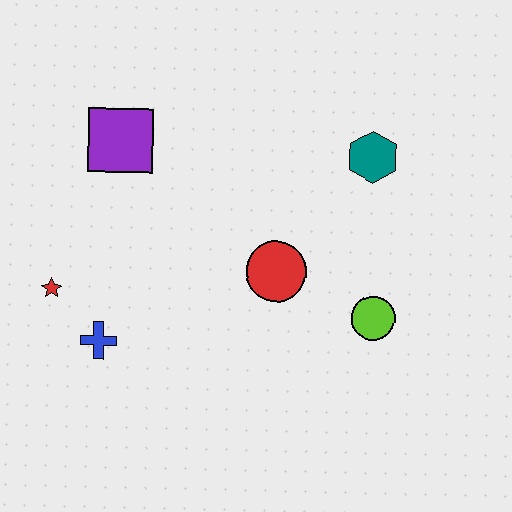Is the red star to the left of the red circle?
Yes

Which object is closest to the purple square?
The red star is closest to the purple square.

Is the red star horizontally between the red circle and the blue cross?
No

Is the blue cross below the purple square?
Yes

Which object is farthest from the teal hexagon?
The red star is farthest from the teal hexagon.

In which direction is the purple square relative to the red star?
The purple square is above the red star.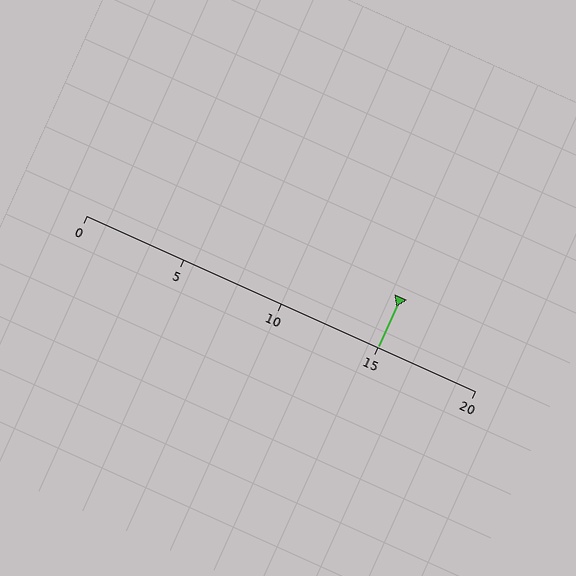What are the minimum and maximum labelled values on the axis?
The axis runs from 0 to 20.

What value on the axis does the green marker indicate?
The marker indicates approximately 15.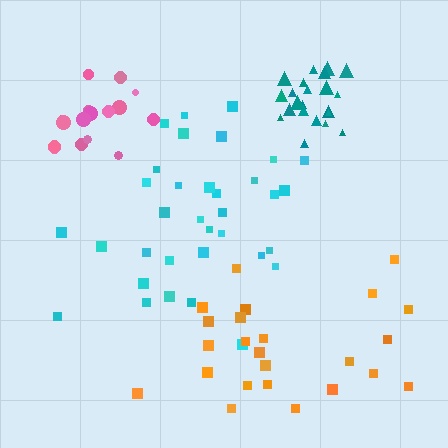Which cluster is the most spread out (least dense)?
Orange.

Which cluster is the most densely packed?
Teal.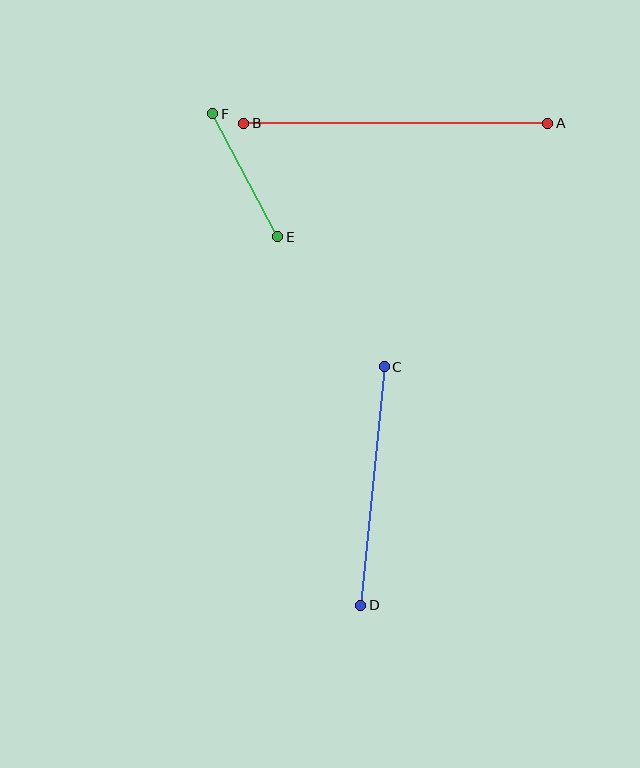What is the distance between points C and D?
The distance is approximately 240 pixels.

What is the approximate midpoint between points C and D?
The midpoint is at approximately (372, 486) pixels.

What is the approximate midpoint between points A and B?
The midpoint is at approximately (396, 123) pixels.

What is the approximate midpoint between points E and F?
The midpoint is at approximately (245, 175) pixels.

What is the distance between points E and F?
The distance is approximately 139 pixels.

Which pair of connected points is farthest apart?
Points A and B are farthest apart.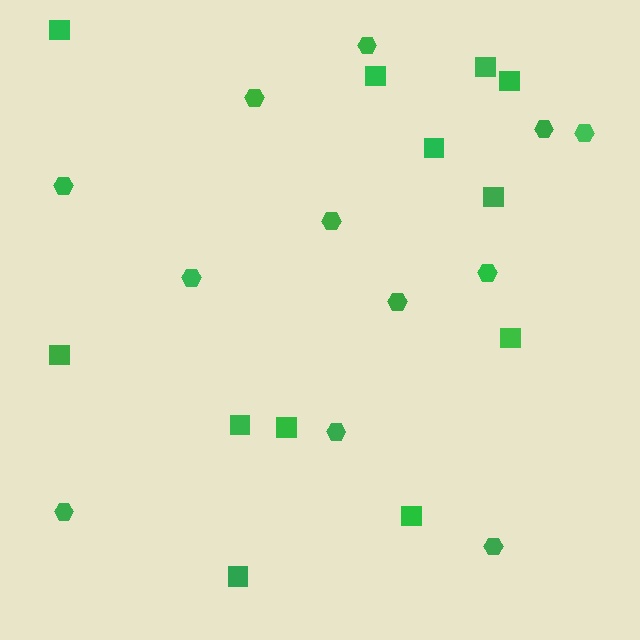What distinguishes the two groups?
There are 2 groups: one group of squares (12) and one group of hexagons (12).